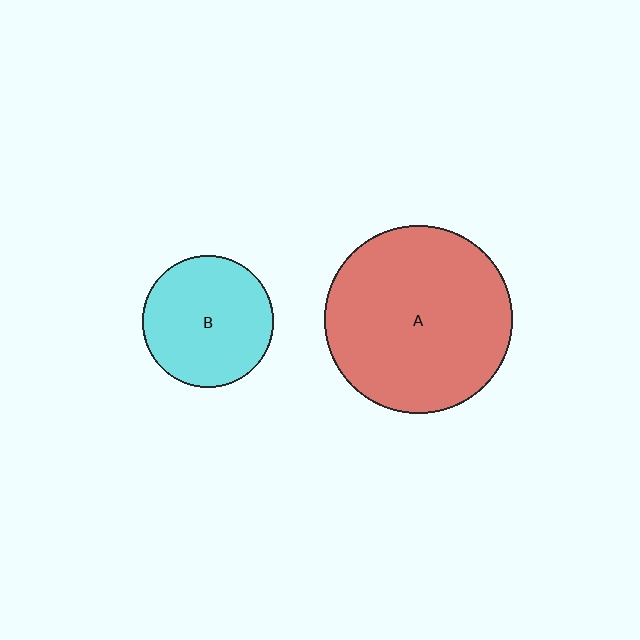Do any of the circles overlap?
No, none of the circles overlap.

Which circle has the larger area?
Circle A (red).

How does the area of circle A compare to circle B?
Approximately 2.0 times.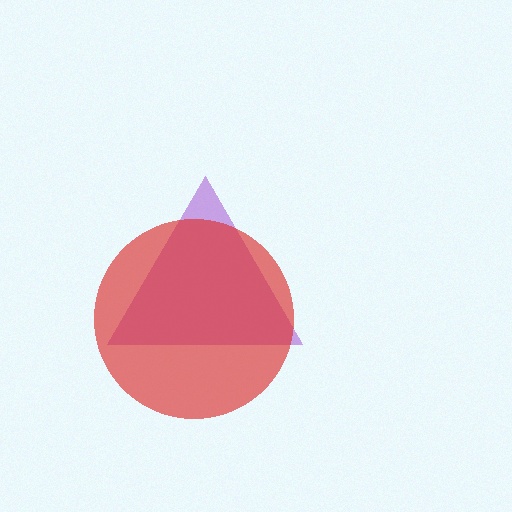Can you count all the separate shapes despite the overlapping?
Yes, there are 2 separate shapes.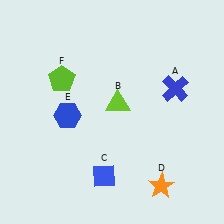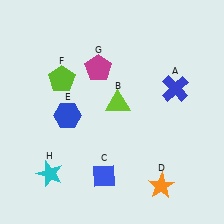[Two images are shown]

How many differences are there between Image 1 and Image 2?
There are 2 differences between the two images.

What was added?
A magenta pentagon (G), a cyan star (H) were added in Image 2.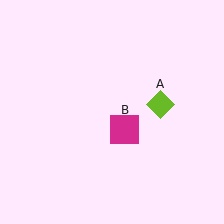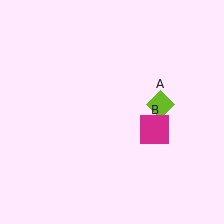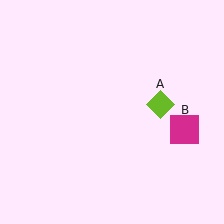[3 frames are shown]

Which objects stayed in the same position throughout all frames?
Lime diamond (object A) remained stationary.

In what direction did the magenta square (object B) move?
The magenta square (object B) moved right.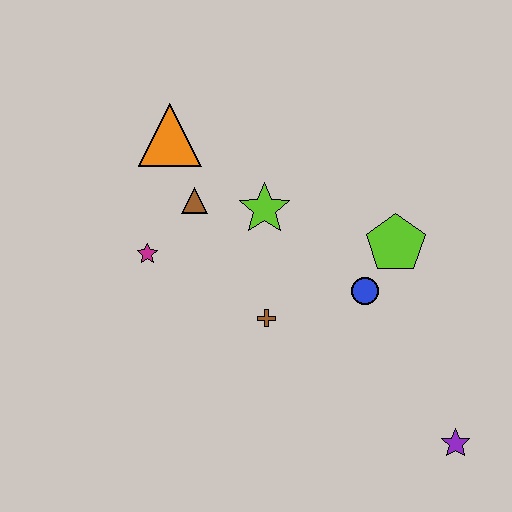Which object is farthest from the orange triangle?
The purple star is farthest from the orange triangle.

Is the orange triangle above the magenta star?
Yes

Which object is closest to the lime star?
The brown triangle is closest to the lime star.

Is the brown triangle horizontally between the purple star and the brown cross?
No